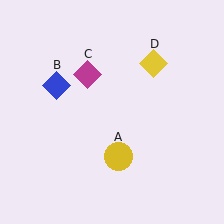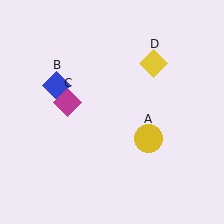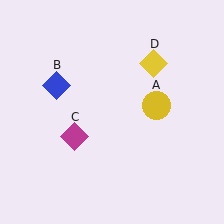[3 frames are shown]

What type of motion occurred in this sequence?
The yellow circle (object A), magenta diamond (object C) rotated counterclockwise around the center of the scene.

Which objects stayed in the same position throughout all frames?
Blue diamond (object B) and yellow diamond (object D) remained stationary.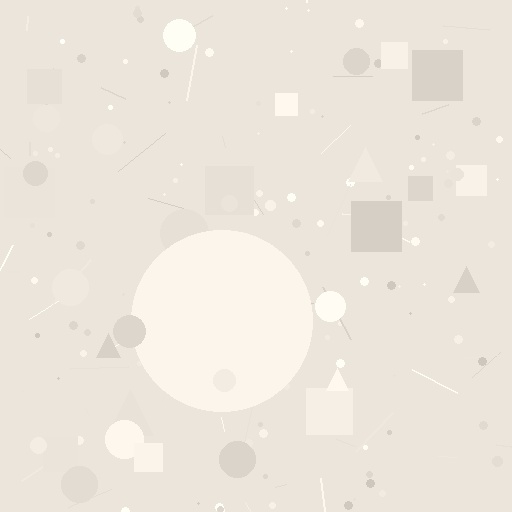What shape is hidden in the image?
A circle is hidden in the image.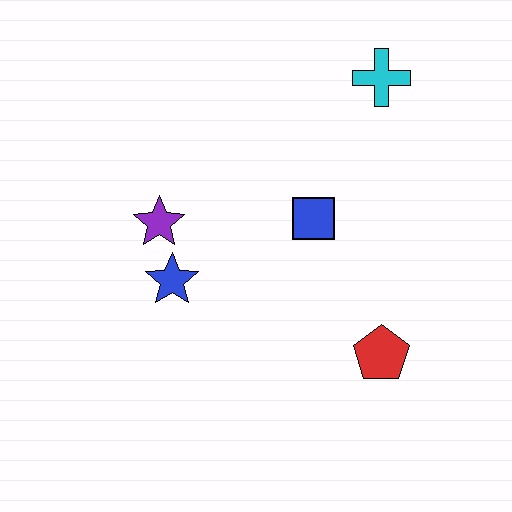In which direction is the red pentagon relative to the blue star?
The red pentagon is to the right of the blue star.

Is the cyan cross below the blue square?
No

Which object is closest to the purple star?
The blue star is closest to the purple star.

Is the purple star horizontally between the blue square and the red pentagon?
No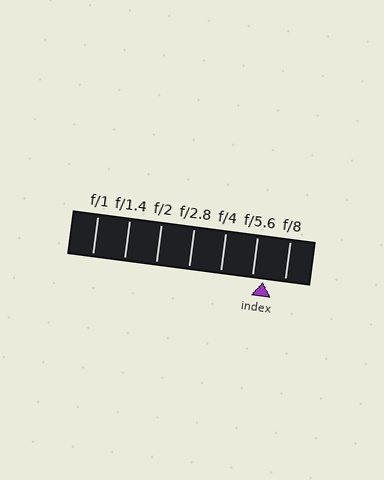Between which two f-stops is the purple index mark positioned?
The index mark is between f/5.6 and f/8.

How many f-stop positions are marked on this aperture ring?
There are 7 f-stop positions marked.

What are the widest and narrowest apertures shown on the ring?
The widest aperture shown is f/1 and the narrowest is f/8.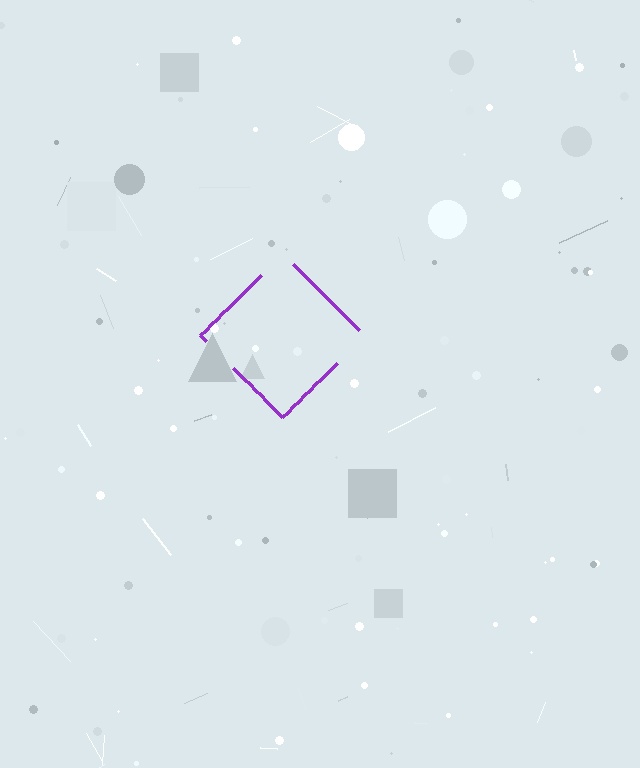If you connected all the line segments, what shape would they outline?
They would outline a diamond.